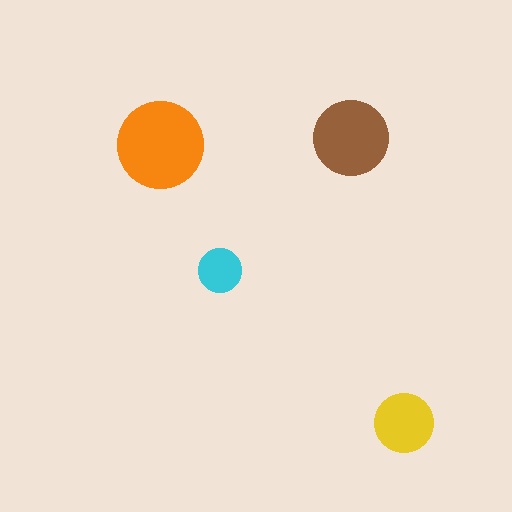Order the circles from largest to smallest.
the orange one, the brown one, the yellow one, the cyan one.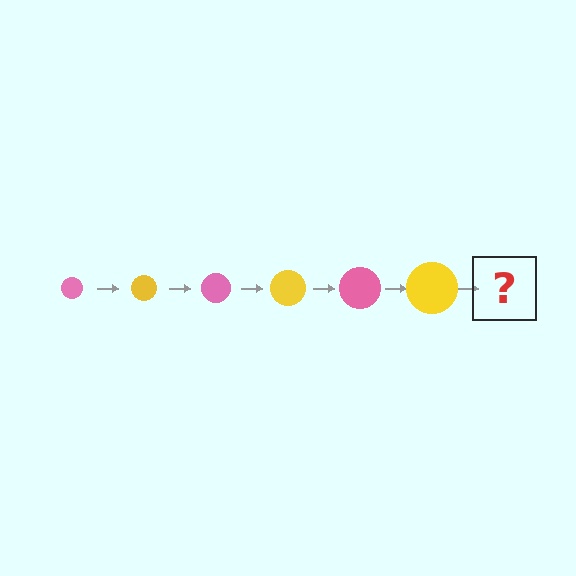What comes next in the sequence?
The next element should be a pink circle, larger than the previous one.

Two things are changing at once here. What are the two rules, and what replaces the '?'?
The two rules are that the circle grows larger each step and the color cycles through pink and yellow. The '?' should be a pink circle, larger than the previous one.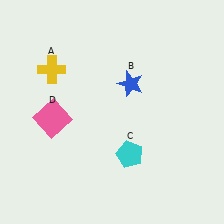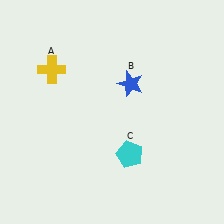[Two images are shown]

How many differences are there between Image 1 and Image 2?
There is 1 difference between the two images.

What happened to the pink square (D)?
The pink square (D) was removed in Image 2. It was in the bottom-left area of Image 1.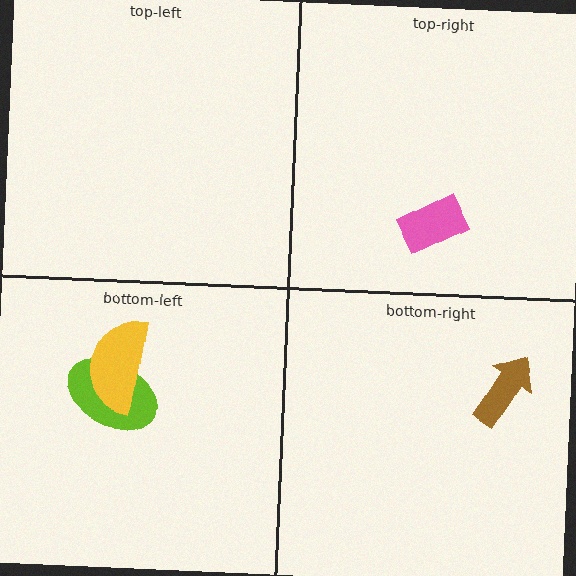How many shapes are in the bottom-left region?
2.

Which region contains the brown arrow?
The bottom-right region.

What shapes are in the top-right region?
The pink rectangle.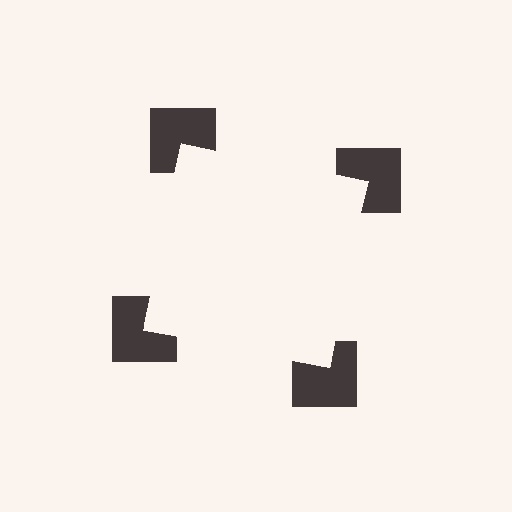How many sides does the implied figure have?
4 sides.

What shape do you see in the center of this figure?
An illusory square — its edges are inferred from the aligned wedge cuts in the notched squares, not physically drawn.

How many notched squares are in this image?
There are 4 — one at each vertex of the illusory square.